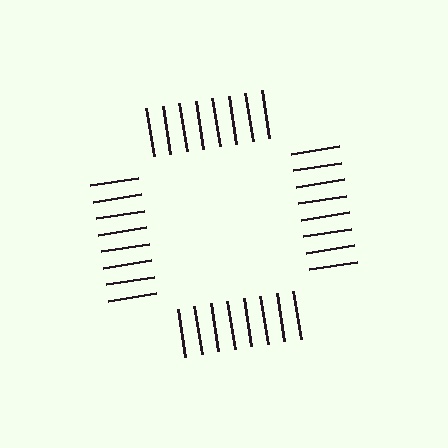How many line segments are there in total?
32 — 8 along each of the 4 edges.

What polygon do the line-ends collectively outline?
An illusory square — the line segments terminate on its edges but no continuous stroke is drawn.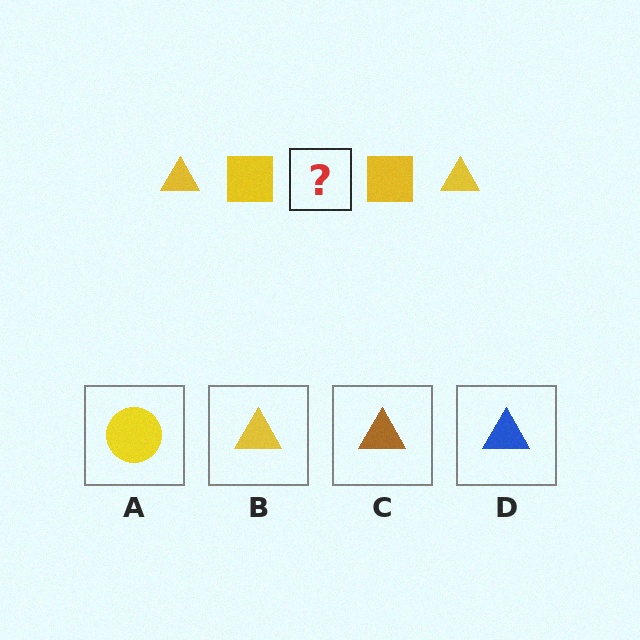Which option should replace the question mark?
Option B.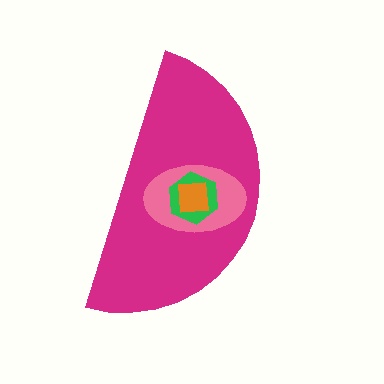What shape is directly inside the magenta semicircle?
The pink ellipse.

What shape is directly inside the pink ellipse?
The green hexagon.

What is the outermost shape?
The magenta semicircle.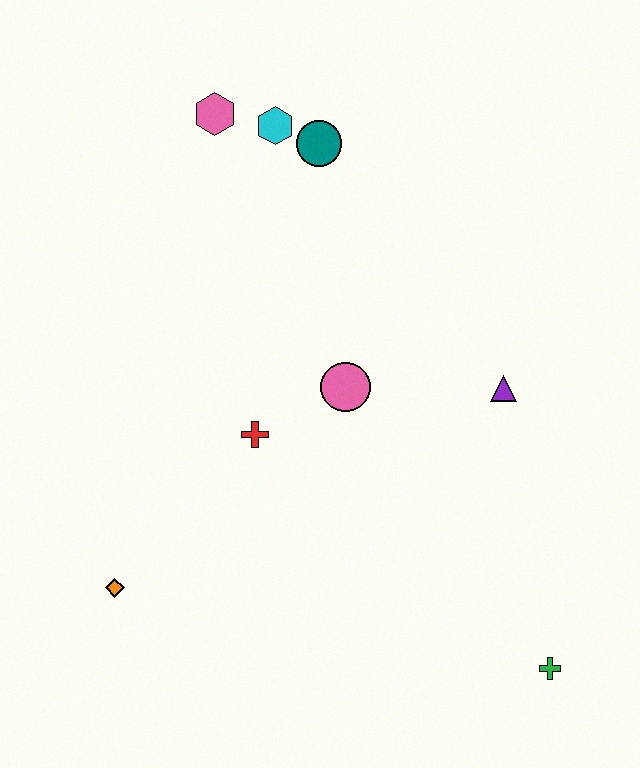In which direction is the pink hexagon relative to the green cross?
The pink hexagon is above the green cross.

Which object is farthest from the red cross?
The green cross is farthest from the red cross.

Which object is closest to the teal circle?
The cyan hexagon is closest to the teal circle.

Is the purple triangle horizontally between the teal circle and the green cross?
Yes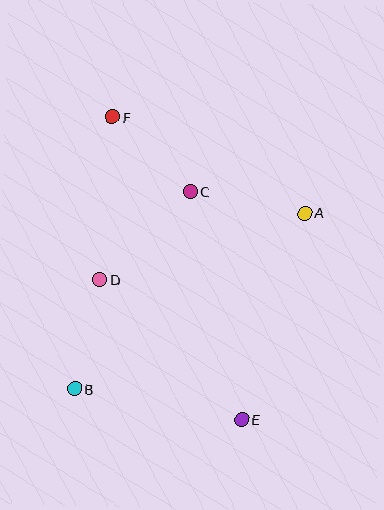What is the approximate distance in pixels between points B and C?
The distance between B and C is approximately 229 pixels.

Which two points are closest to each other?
Points C and F are closest to each other.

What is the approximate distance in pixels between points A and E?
The distance between A and E is approximately 216 pixels.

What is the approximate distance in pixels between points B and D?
The distance between B and D is approximately 112 pixels.